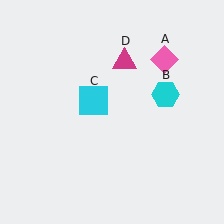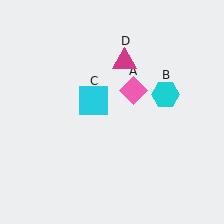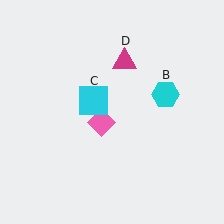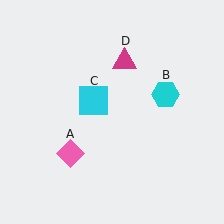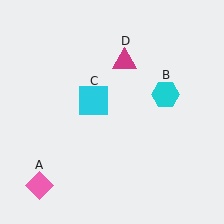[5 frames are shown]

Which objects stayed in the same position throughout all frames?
Cyan hexagon (object B) and cyan square (object C) and magenta triangle (object D) remained stationary.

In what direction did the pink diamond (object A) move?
The pink diamond (object A) moved down and to the left.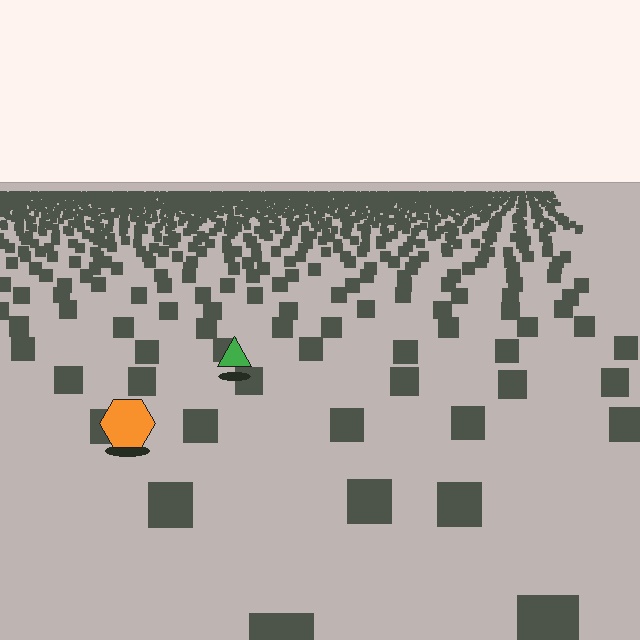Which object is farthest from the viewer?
The green triangle is farthest from the viewer. It appears smaller and the ground texture around it is denser.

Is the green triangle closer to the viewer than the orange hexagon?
No. The orange hexagon is closer — you can tell from the texture gradient: the ground texture is coarser near it.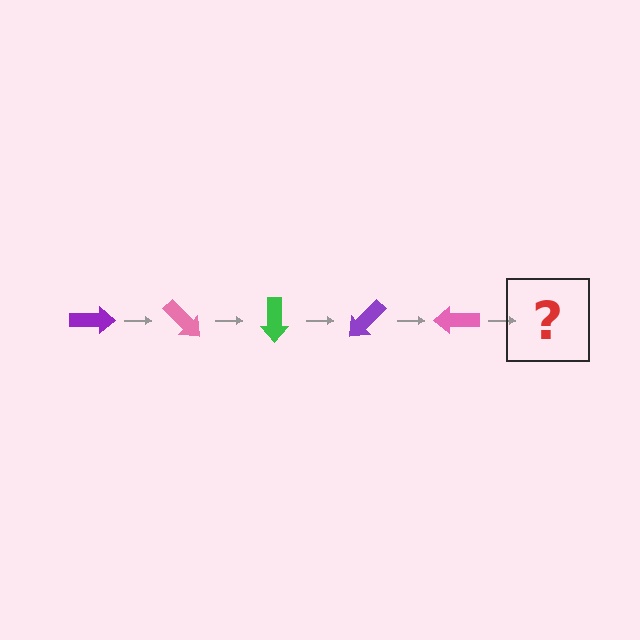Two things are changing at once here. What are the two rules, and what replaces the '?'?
The two rules are that it rotates 45 degrees each step and the color cycles through purple, pink, and green. The '?' should be a green arrow, rotated 225 degrees from the start.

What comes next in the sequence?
The next element should be a green arrow, rotated 225 degrees from the start.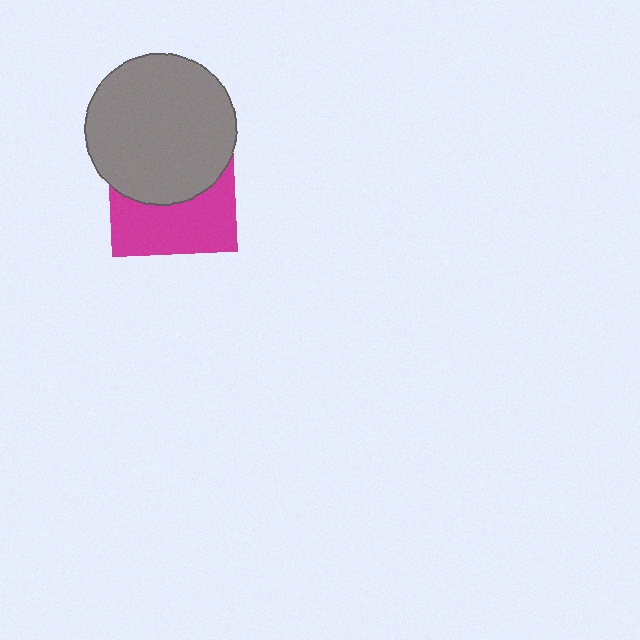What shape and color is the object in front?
The object in front is a gray circle.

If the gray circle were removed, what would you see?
You would see the complete magenta square.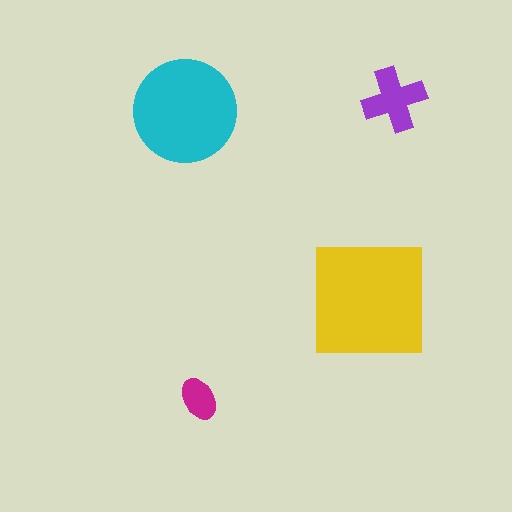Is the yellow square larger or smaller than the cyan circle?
Larger.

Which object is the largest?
The yellow square.